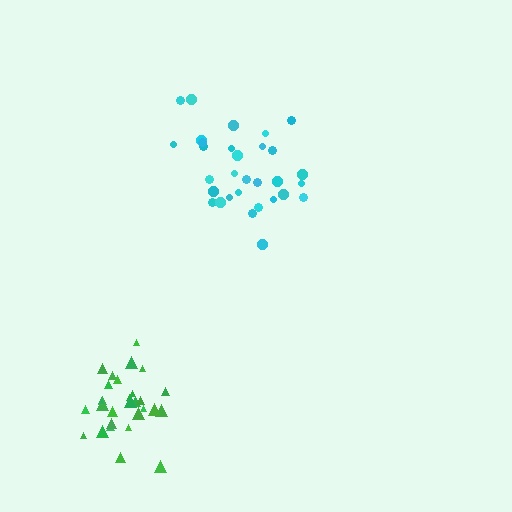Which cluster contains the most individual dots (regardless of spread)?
Cyan (31).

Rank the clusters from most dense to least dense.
green, cyan.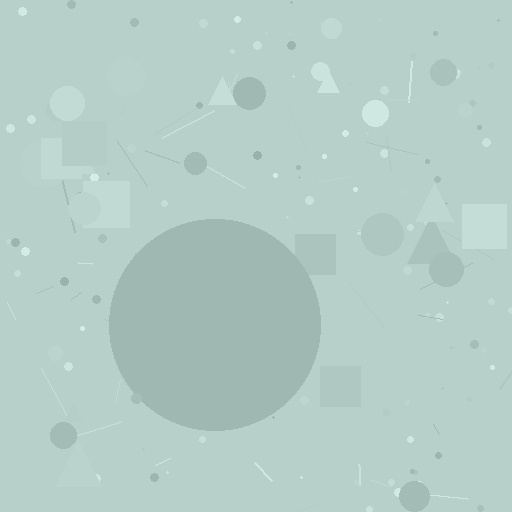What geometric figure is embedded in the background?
A circle is embedded in the background.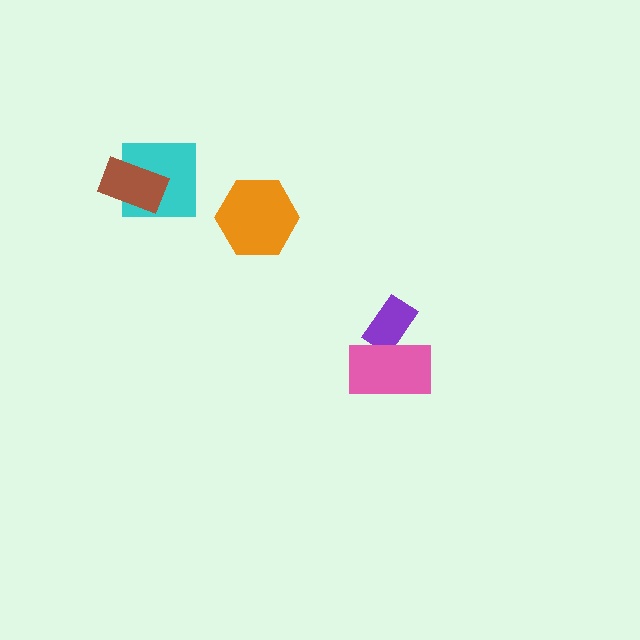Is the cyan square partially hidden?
Yes, it is partially covered by another shape.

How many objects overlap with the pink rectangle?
1 object overlaps with the pink rectangle.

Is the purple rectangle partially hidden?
Yes, it is partially covered by another shape.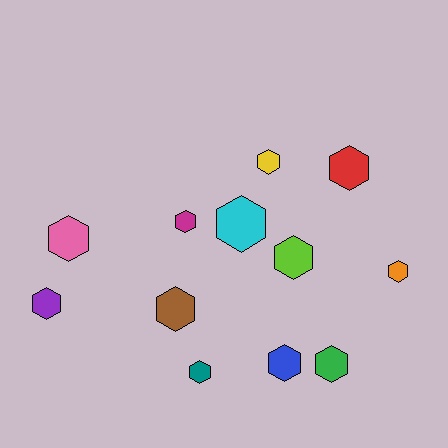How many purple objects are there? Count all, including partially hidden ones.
There is 1 purple object.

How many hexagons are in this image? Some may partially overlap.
There are 12 hexagons.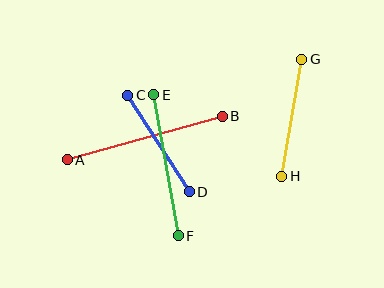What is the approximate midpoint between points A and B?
The midpoint is at approximately (145, 138) pixels.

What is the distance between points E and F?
The distance is approximately 143 pixels.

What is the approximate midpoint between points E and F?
The midpoint is at approximately (166, 165) pixels.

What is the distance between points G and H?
The distance is approximately 119 pixels.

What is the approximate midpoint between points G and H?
The midpoint is at approximately (292, 118) pixels.